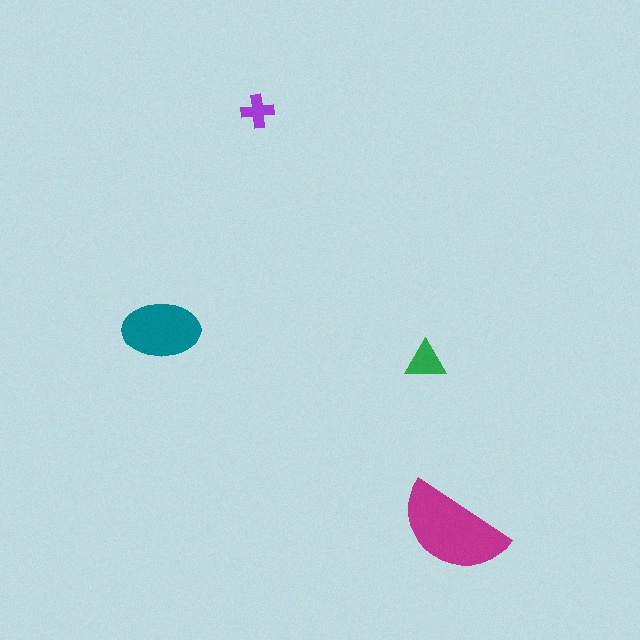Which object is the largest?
The magenta semicircle.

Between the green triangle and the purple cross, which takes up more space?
The green triangle.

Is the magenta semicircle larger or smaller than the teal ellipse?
Larger.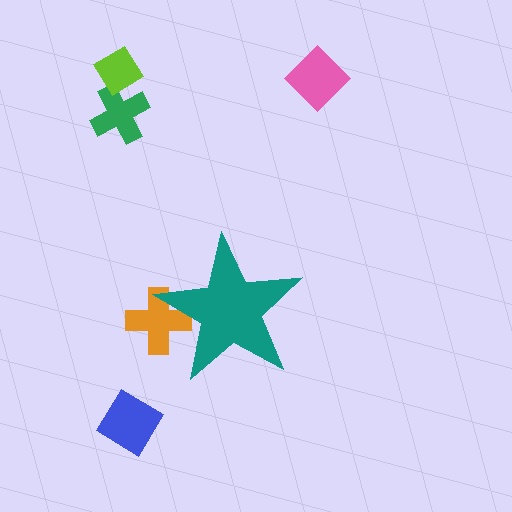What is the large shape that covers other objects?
A teal star.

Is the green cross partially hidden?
No, the green cross is fully visible.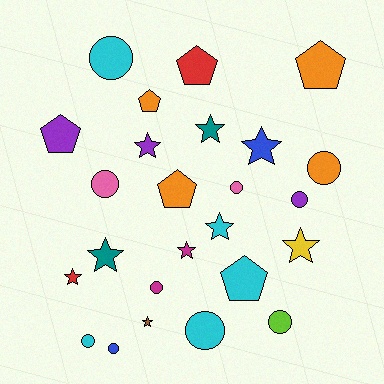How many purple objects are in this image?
There are 3 purple objects.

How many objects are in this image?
There are 25 objects.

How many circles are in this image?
There are 10 circles.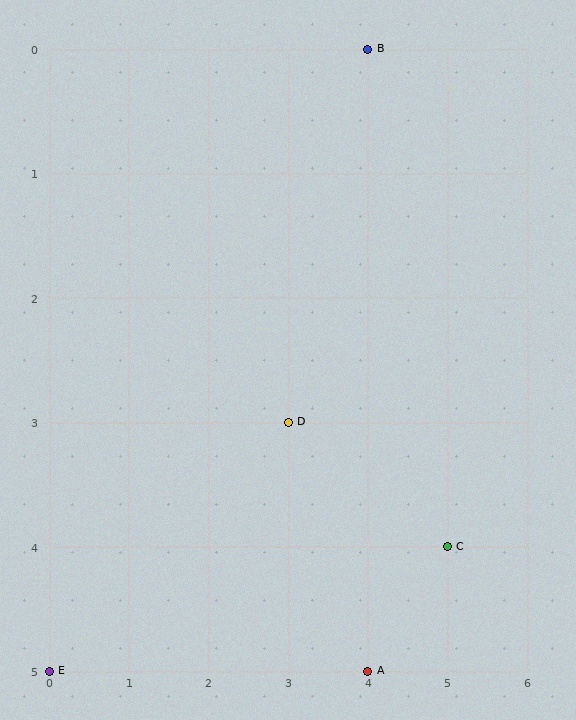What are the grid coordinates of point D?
Point D is at grid coordinates (3, 3).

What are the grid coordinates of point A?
Point A is at grid coordinates (4, 5).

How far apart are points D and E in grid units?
Points D and E are 3 columns and 2 rows apart (about 3.6 grid units diagonally).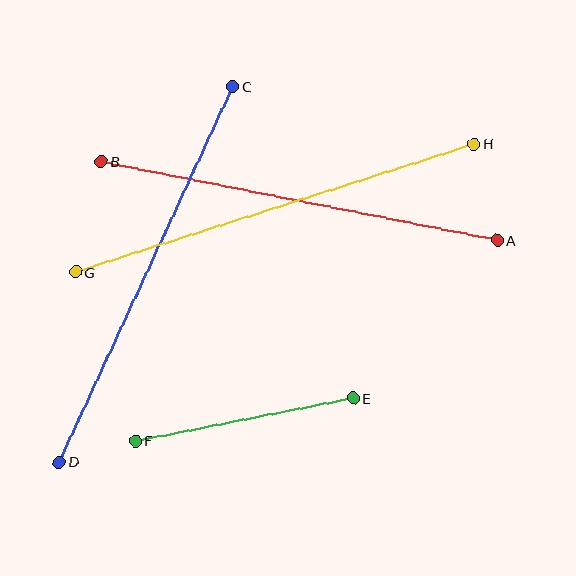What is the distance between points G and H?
The distance is approximately 418 pixels.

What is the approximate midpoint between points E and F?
The midpoint is at approximately (244, 419) pixels.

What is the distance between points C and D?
The distance is approximately 414 pixels.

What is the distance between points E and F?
The distance is approximately 222 pixels.